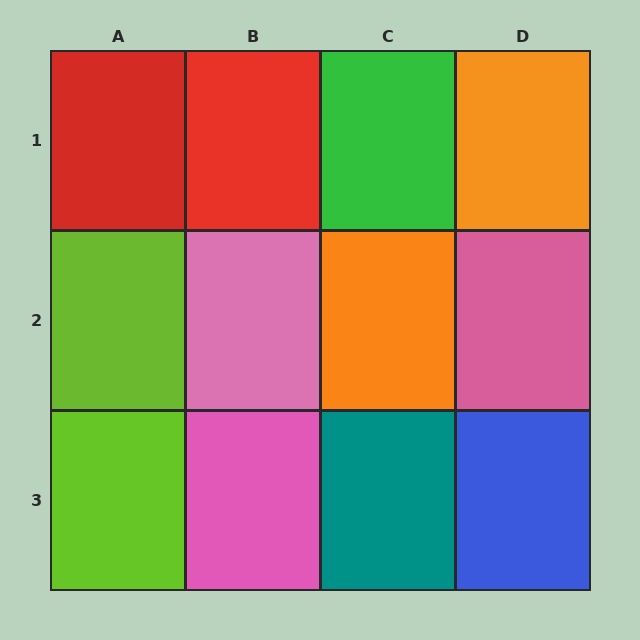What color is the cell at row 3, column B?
Pink.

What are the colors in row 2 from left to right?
Lime, pink, orange, pink.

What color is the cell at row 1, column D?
Orange.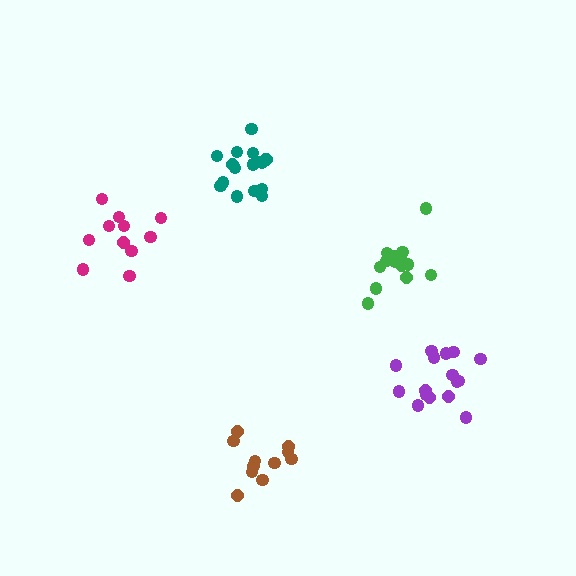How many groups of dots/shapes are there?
There are 5 groups.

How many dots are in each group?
Group 1: 11 dots, Group 2: 17 dots, Group 3: 11 dots, Group 4: 16 dots, Group 5: 14 dots (69 total).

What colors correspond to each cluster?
The clusters are colored: magenta, teal, brown, purple, green.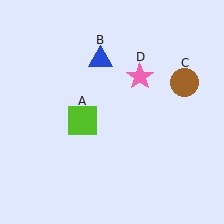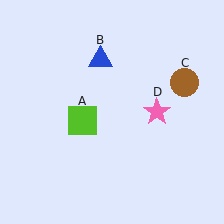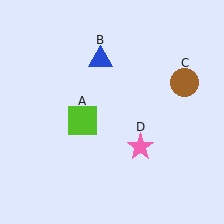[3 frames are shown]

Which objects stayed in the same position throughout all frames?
Lime square (object A) and blue triangle (object B) and brown circle (object C) remained stationary.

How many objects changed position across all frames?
1 object changed position: pink star (object D).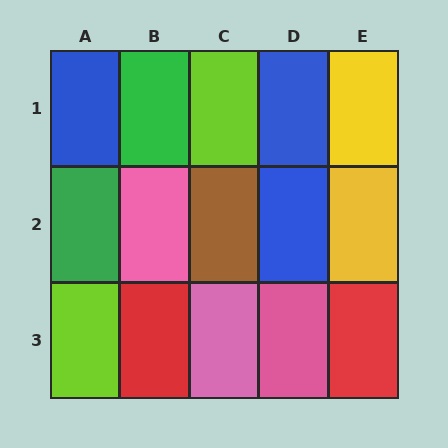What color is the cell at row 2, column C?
Brown.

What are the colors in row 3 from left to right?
Lime, red, pink, pink, red.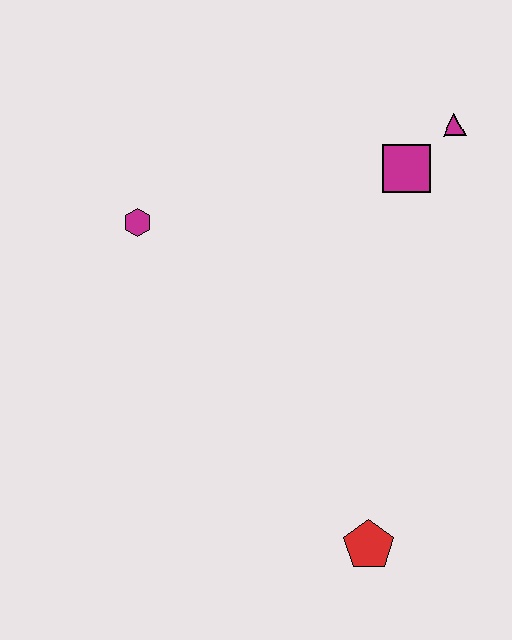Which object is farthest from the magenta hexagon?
The red pentagon is farthest from the magenta hexagon.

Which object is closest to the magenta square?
The magenta triangle is closest to the magenta square.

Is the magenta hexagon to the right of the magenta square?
No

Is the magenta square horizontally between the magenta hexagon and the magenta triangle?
Yes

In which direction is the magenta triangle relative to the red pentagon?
The magenta triangle is above the red pentagon.